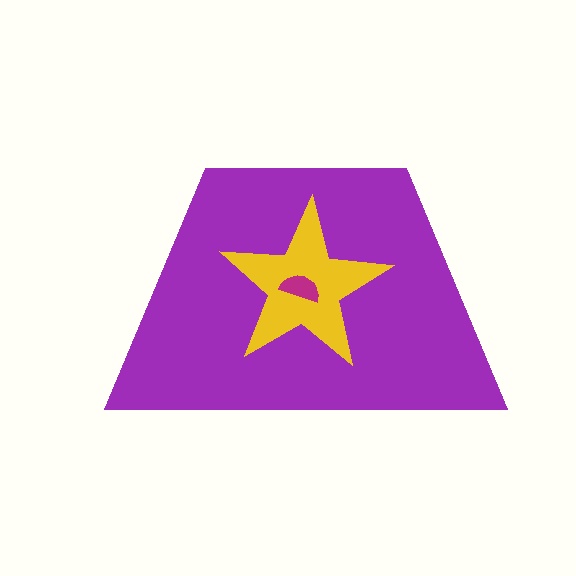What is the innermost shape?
The magenta semicircle.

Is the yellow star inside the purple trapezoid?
Yes.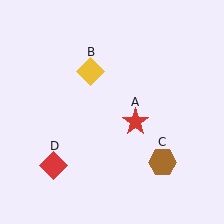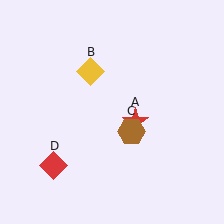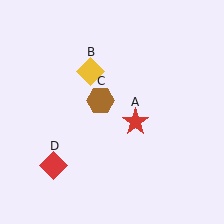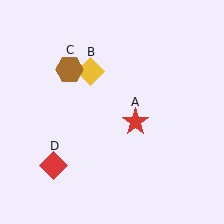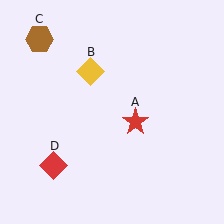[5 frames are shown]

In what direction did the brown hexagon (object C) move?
The brown hexagon (object C) moved up and to the left.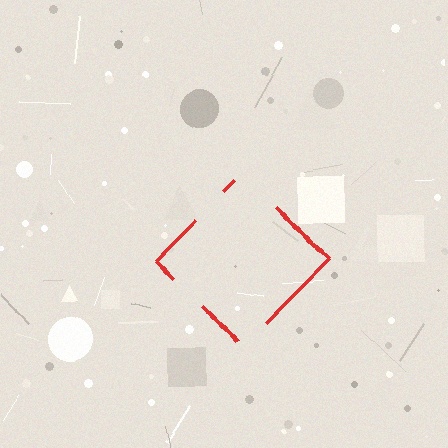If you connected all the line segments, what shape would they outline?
They would outline a diamond.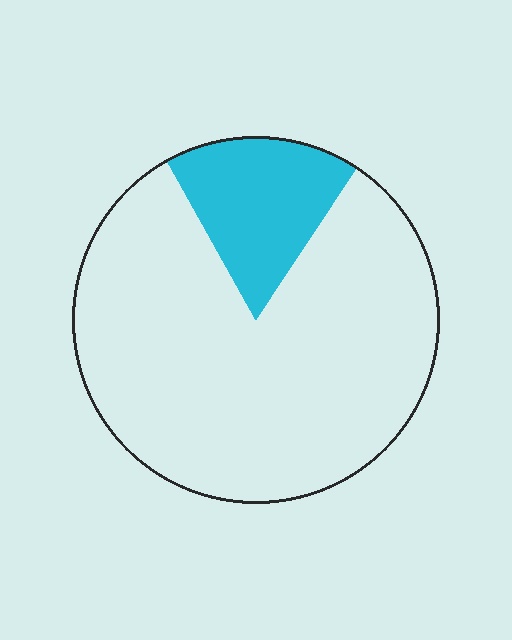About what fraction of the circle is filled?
About one sixth (1/6).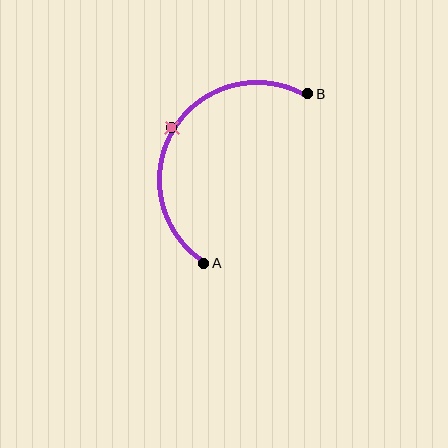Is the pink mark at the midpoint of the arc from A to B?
Yes. The pink mark lies on the arc at equal arc-length from both A and B — it is the arc midpoint.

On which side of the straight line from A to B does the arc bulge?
The arc bulges to the left of the straight line connecting A and B.